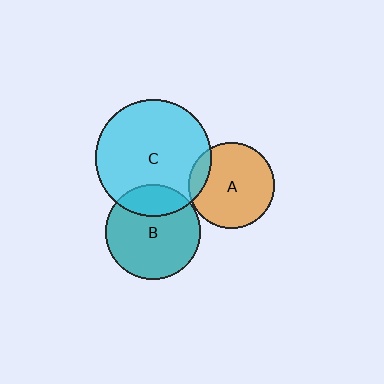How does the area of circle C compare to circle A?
Approximately 1.9 times.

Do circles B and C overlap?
Yes.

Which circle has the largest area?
Circle C (cyan).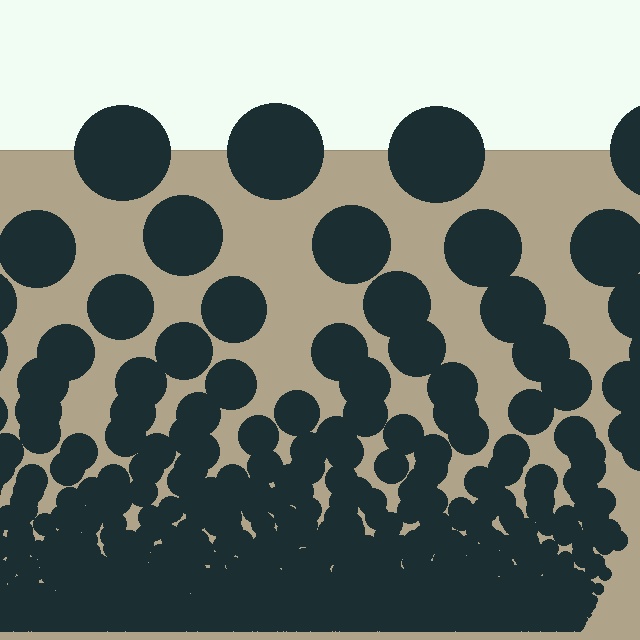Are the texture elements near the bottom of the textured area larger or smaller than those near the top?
Smaller. The gradient is inverted — elements near the bottom are smaller and denser.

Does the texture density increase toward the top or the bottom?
Density increases toward the bottom.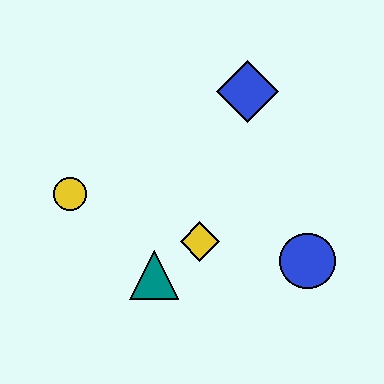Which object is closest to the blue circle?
The yellow diamond is closest to the blue circle.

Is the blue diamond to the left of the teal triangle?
No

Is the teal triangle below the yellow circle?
Yes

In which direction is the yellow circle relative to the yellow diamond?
The yellow circle is to the left of the yellow diamond.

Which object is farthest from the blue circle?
The yellow circle is farthest from the blue circle.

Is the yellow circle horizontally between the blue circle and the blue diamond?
No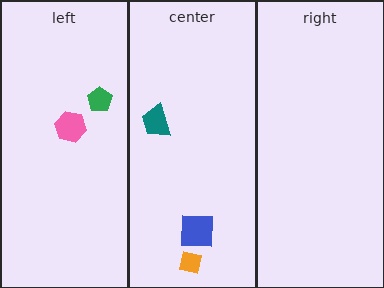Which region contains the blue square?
The center region.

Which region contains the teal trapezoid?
The center region.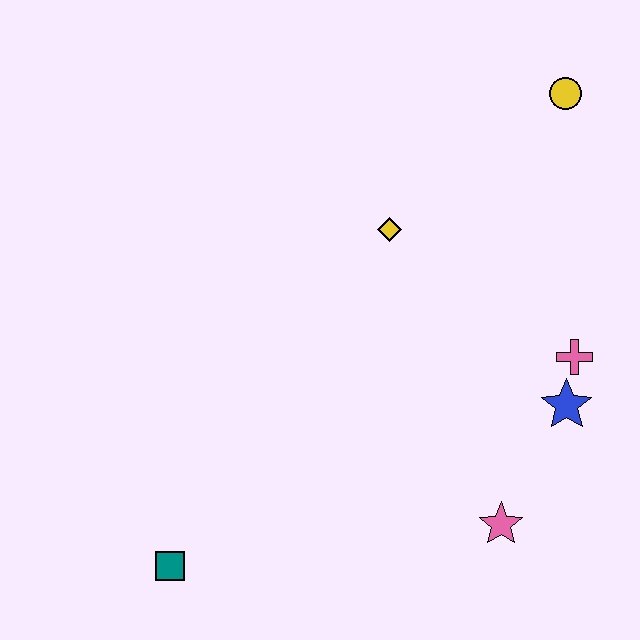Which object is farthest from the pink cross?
The teal square is farthest from the pink cross.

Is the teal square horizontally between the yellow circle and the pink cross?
No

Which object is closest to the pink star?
The blue star is closest to the pink star.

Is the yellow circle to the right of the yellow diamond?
Yes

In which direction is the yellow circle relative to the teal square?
The yellow circle is above the teal square.